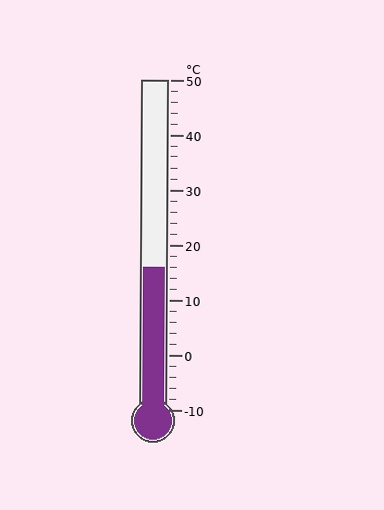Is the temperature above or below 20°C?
The temperature is below 20°C.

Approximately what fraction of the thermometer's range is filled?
The thermometer is filled to approximately 45% of its range.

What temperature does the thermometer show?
The thermometer shows approximately 16°C.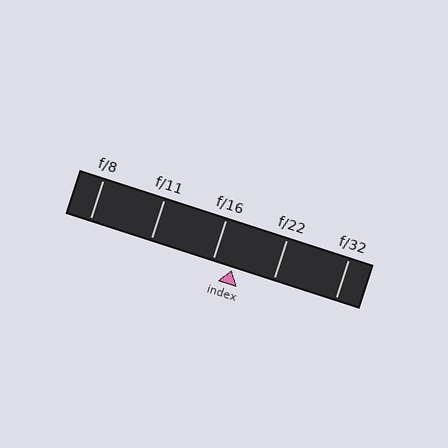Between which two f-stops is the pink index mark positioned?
The index mark is between f/16 and f/22.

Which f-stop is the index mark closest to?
The index mark is closest to f/16.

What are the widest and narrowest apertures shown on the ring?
The widest aperture shown is f/8 and the narrowest is f/32.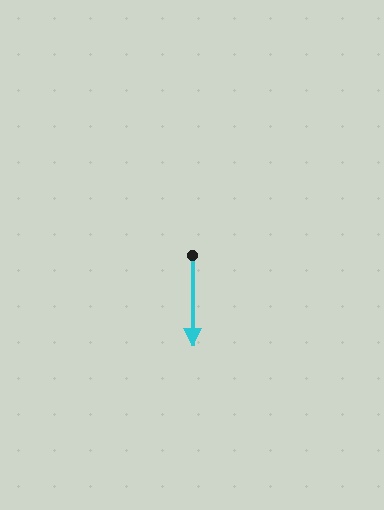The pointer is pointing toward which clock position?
Roughly 6 o'clock.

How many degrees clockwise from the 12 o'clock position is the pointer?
Approximately 180 degrees.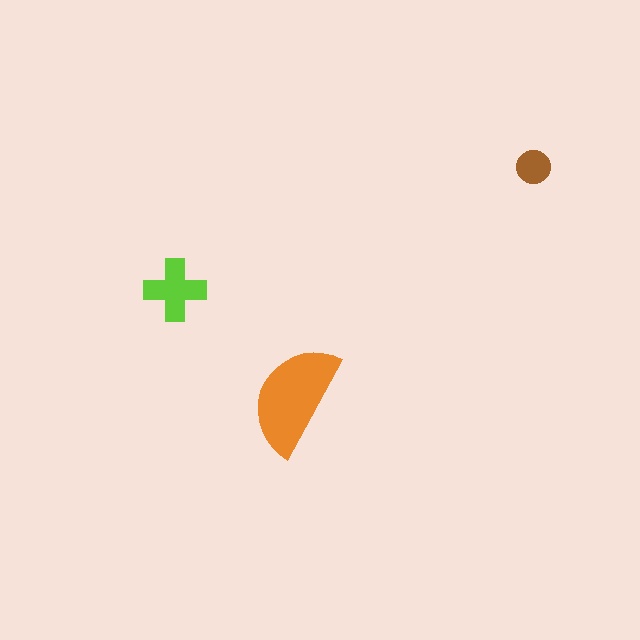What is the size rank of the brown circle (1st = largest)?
3rd.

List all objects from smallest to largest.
The brown circle, the lime cross, the orange semicircle.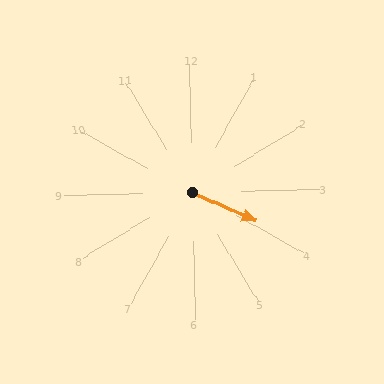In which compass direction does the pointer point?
Southeast.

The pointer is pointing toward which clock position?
Roughly 4 o'clock.